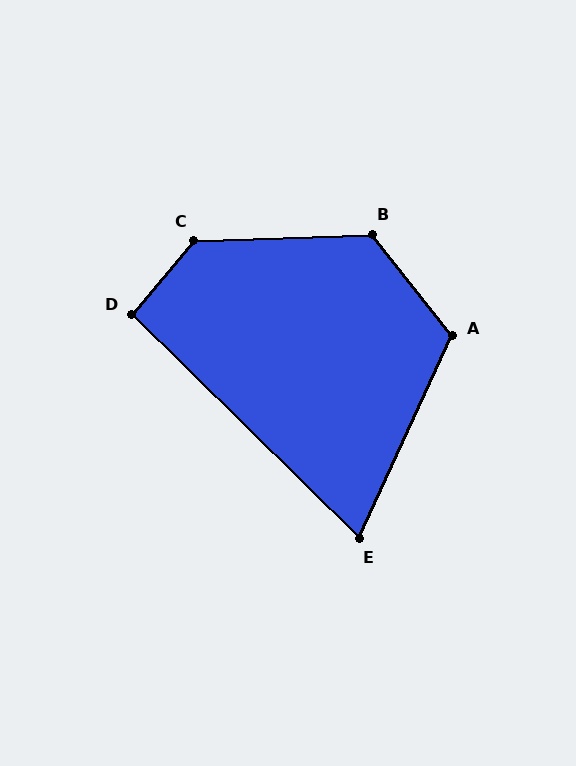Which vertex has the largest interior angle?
C, at approximately 132 degrees.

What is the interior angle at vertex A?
Approximately 117 degrees (obtuse).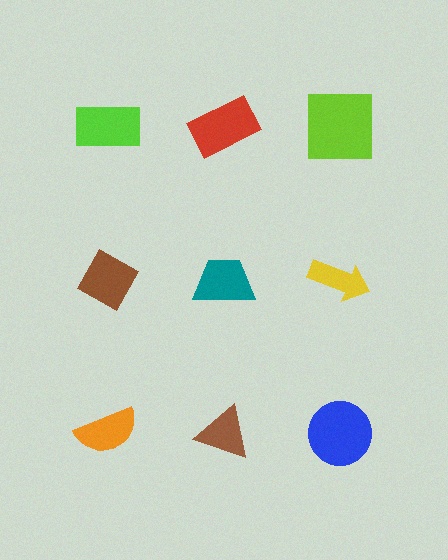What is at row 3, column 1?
An orange semicircle.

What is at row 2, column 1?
A brown diamond.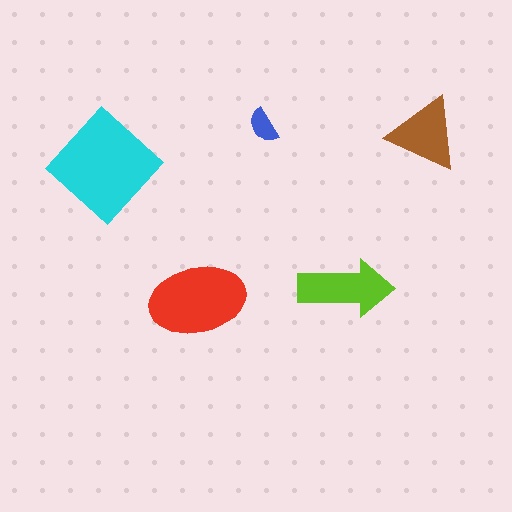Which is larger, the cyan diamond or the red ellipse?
The cyan diamond.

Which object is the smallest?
The blue semicircle.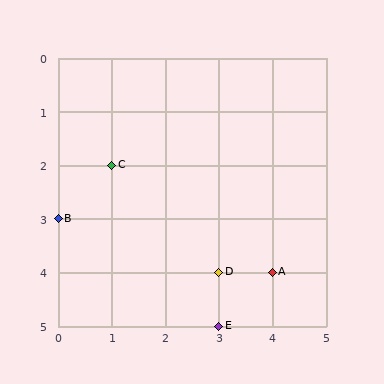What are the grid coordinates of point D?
Point D is at grid coordinates (3, 4).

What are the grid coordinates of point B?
Point B is at grid coordinates (0, 3).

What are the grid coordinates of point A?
Point A is at grid coordinates (4, 4).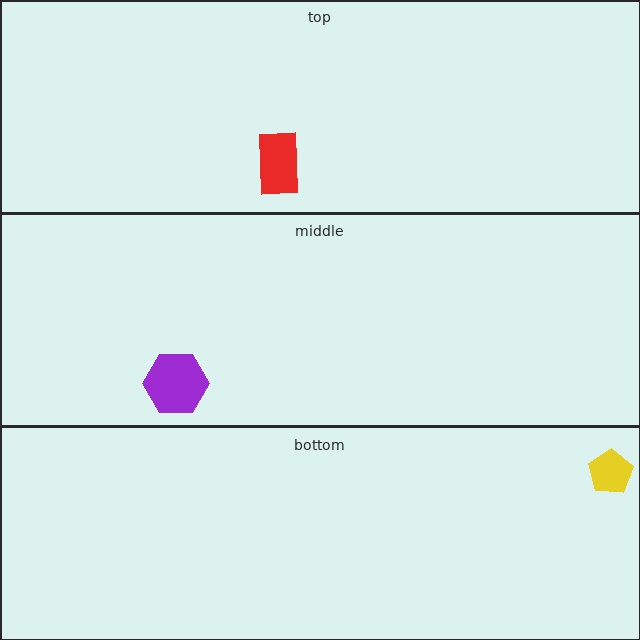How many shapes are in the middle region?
1.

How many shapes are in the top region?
1.